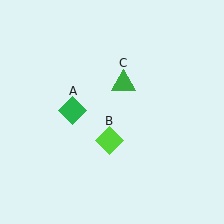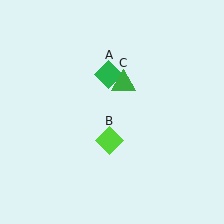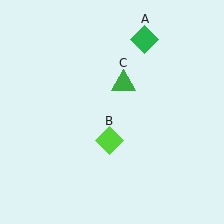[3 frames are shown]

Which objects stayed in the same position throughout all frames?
Lime diamond (object B) and green triangle (object C) remained stationary.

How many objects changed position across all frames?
1 object changed position: green diamond (object A).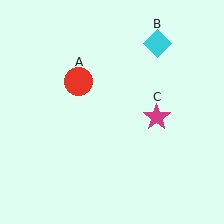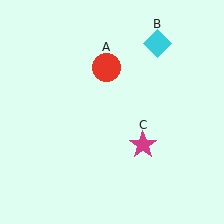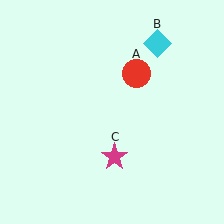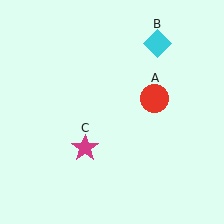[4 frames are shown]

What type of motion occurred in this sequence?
The red circle (object A), magenta star (object C) rotated clockwise around the center of the scene.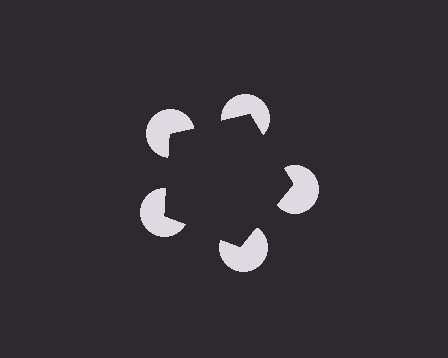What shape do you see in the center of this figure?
An illusory pentagon — its edges are inferred from the aligned wedge cuts in the pac-man discs, not physically drawn.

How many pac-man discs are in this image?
There are 5 — one at each vertex of the illusory pentagon.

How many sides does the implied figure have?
5 sides.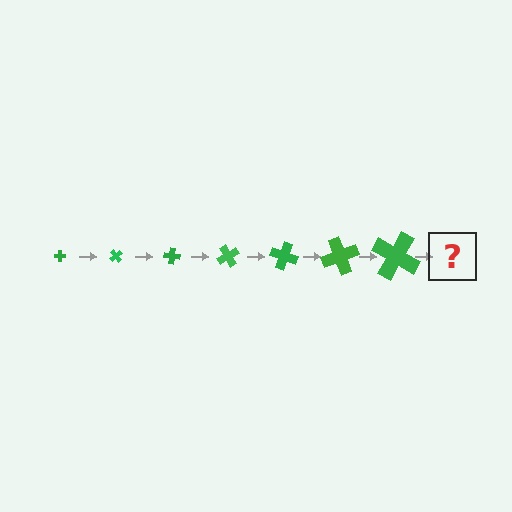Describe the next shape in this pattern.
It should be a cross, larger than the previous one and rotated 350 degrees from the start.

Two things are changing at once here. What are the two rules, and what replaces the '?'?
The two rules are that the cross grows larger each step and it rotates 50 degrees each step. The '?' should be a cross, larger than the previous one and rotated 350 degrees from the start.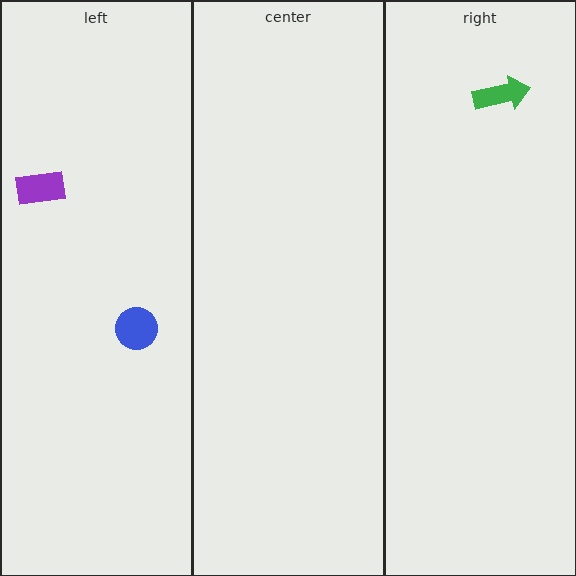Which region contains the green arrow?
The right region.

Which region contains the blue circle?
The left region.